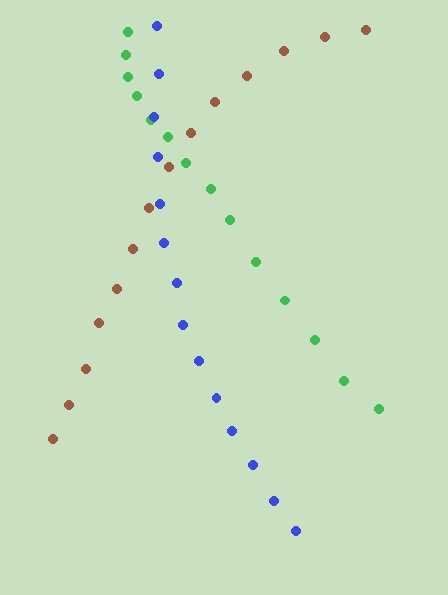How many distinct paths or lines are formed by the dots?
There are 3 distinct paths.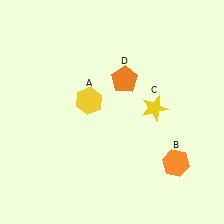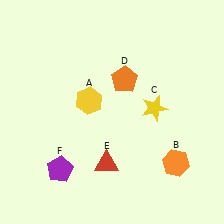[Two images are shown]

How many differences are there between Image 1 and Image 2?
There are 2 differences between the two images.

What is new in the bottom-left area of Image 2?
A purple pentagon (F) was added in the bottom-left area of Image 2.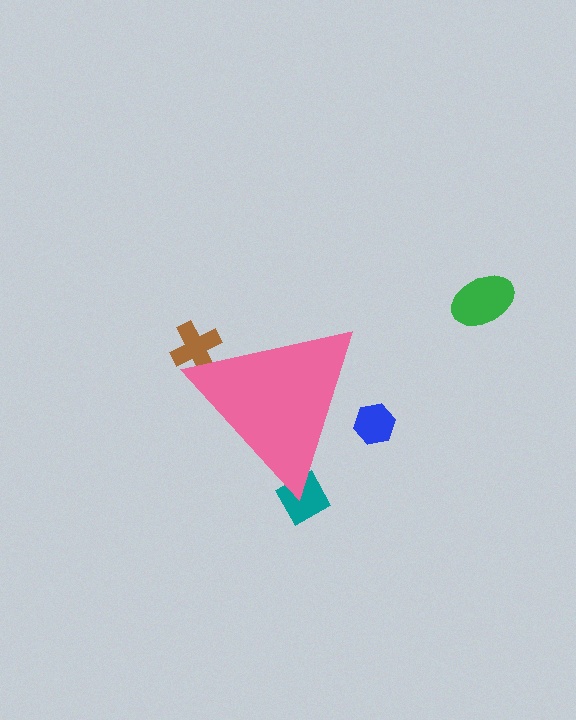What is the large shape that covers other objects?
A pink triangle.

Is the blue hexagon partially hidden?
Yes, the blue hexagon is partially hidden behind the pink triangle.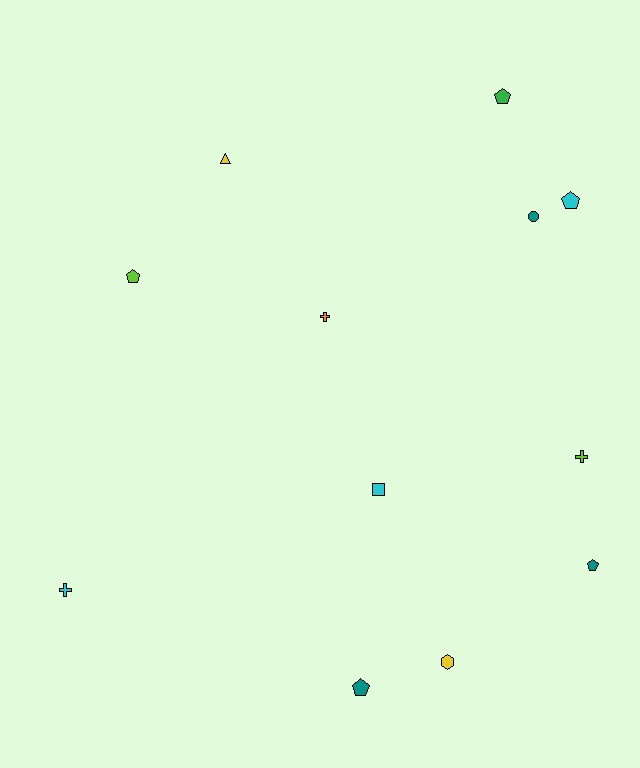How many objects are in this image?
There are 12 objects.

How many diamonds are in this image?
There are no diamonds.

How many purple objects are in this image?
There are no purple objects.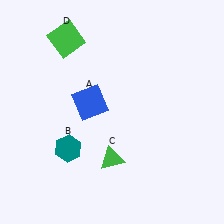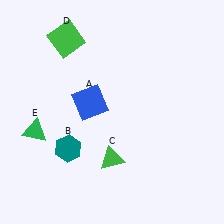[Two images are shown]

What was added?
A green triangle (E) was added in Image 2.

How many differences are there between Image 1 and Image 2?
There is 1 difference between the two images.